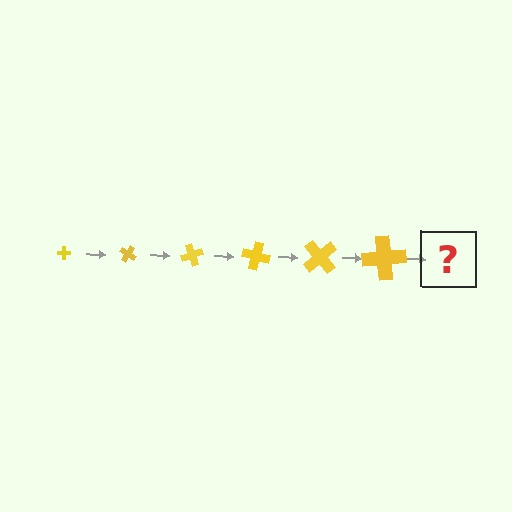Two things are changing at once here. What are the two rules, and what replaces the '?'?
The two rules are that the cross grows larger each step and it rotates 35 degrees each step. The '?' should be a cross, larger than the previous one and rotated 210 degrees from the start.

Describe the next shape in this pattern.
It should be a cross, larger than the previous one and rotated 210 degrees from the start.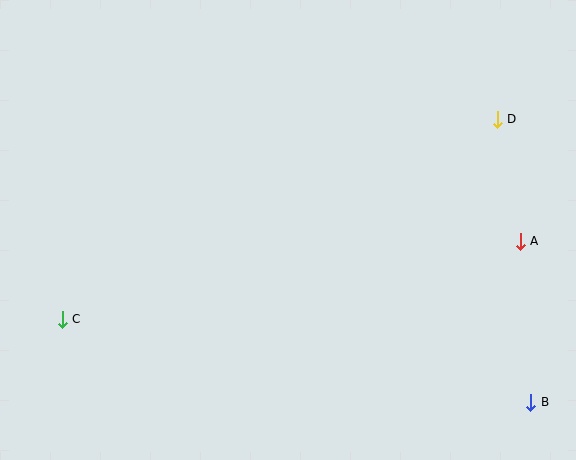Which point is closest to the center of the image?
Point A at (520, 241) is closest to the center.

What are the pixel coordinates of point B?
Point B is at (531, 402).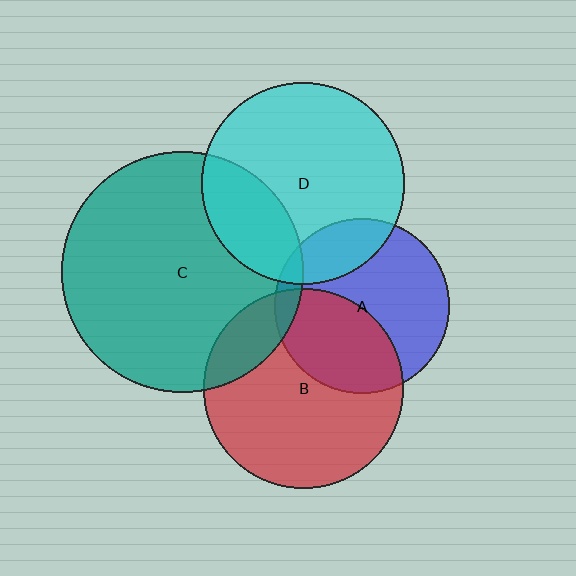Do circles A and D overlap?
Yes.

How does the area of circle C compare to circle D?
Approximately 1.4 times.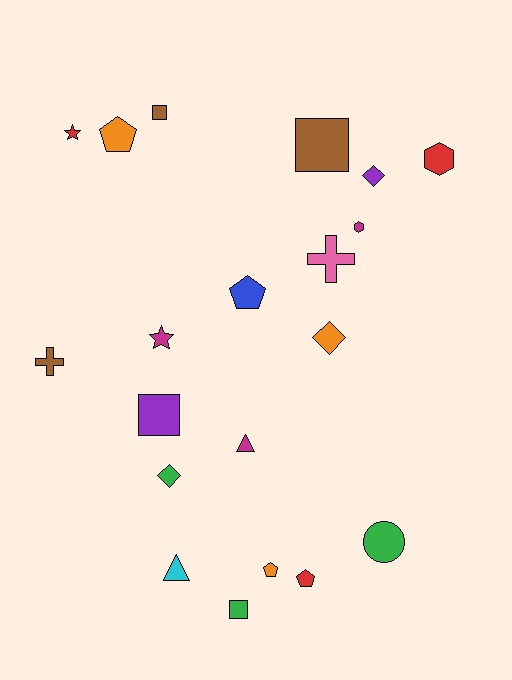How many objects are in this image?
There are 20 objects.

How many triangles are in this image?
There are 2 triangles.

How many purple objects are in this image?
There are 2 purple objects.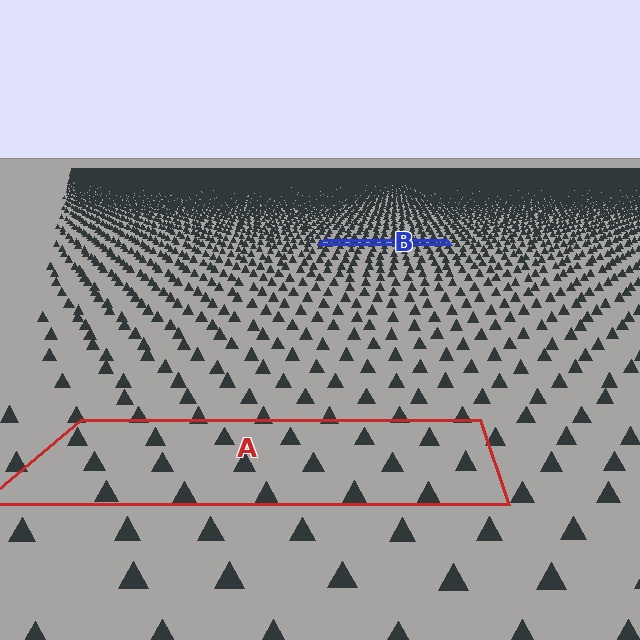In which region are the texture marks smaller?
The texture marks are smaller in region B, because it is farther away.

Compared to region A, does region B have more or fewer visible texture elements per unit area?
Region B has more texture elements per unit area — they are packed more densely because it is farther away.